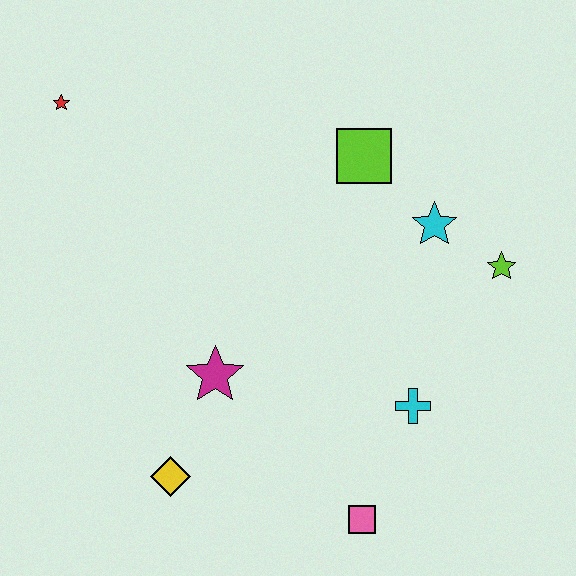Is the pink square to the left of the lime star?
Yes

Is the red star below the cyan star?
No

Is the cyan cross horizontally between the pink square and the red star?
No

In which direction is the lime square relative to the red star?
The lime square is to the right of the red star.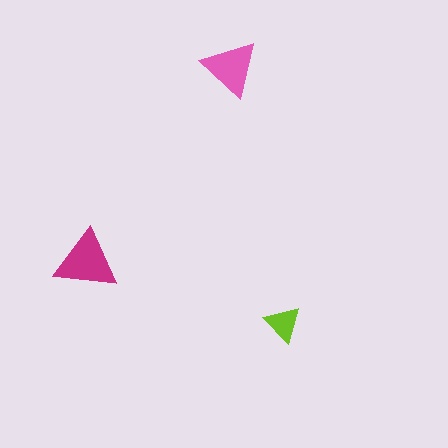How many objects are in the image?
There are 3 objects in the image.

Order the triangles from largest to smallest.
the magenta one, the pink one, the lime one.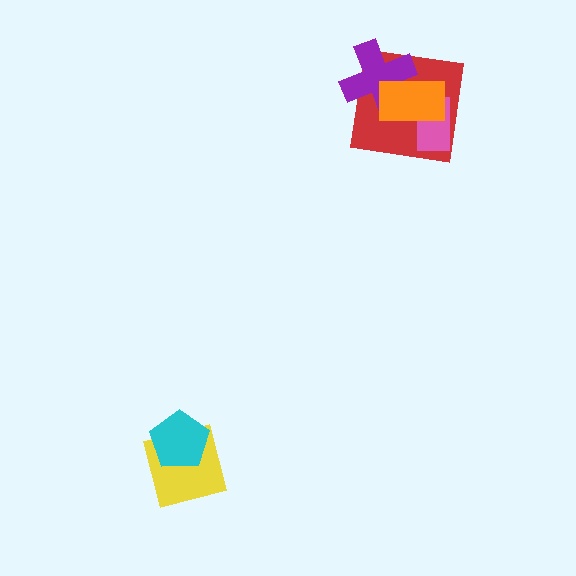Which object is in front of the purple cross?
The orange rectangle is in front of the purple cross.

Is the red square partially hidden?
Yes, it is partially covered by another shape.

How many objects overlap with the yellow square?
1 object overlaps with the yellow square.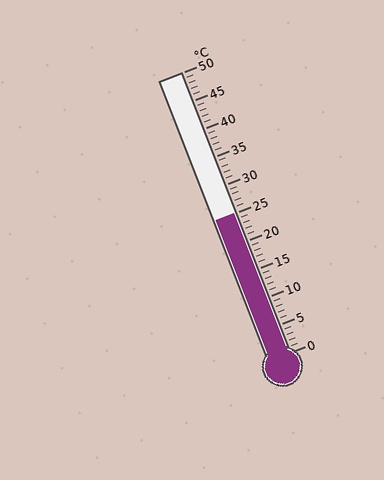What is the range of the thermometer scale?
The thermometer scale ranges from 0°C to 50°C.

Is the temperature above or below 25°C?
The temperature is at 25°C.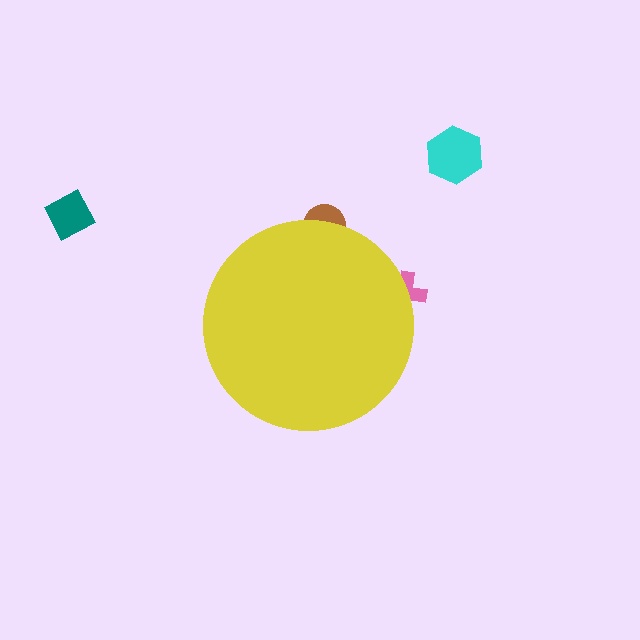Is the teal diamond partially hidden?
No, the teal diamond is fully visible.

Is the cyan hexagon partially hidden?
No, the cyan hexagon is fully visible.